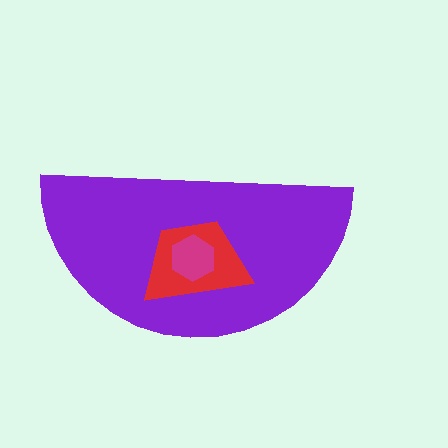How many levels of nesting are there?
3.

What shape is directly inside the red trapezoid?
The magenta hexagon.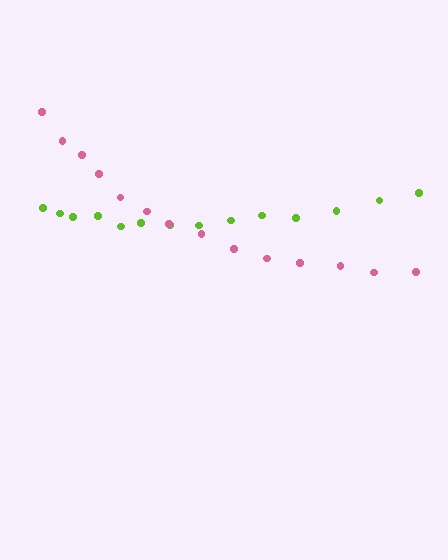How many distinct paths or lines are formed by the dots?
There are 2 distinct paths.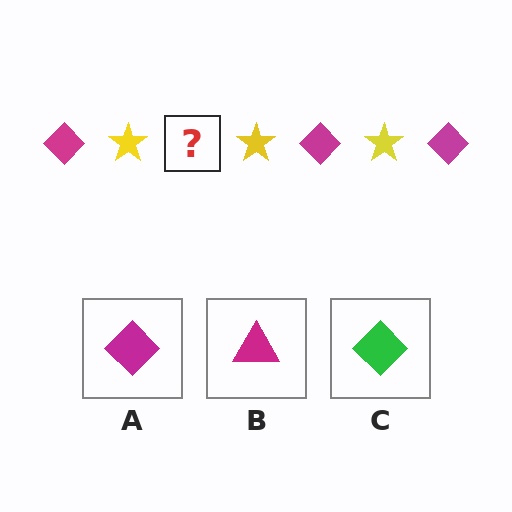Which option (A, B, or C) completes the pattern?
A.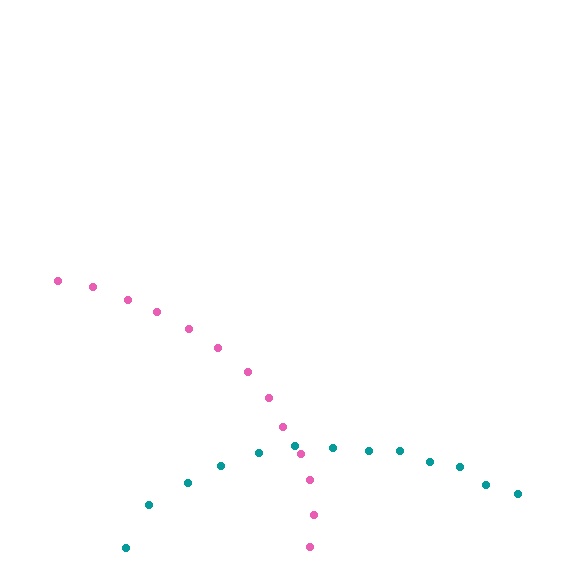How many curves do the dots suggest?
There are 2 distinct paths.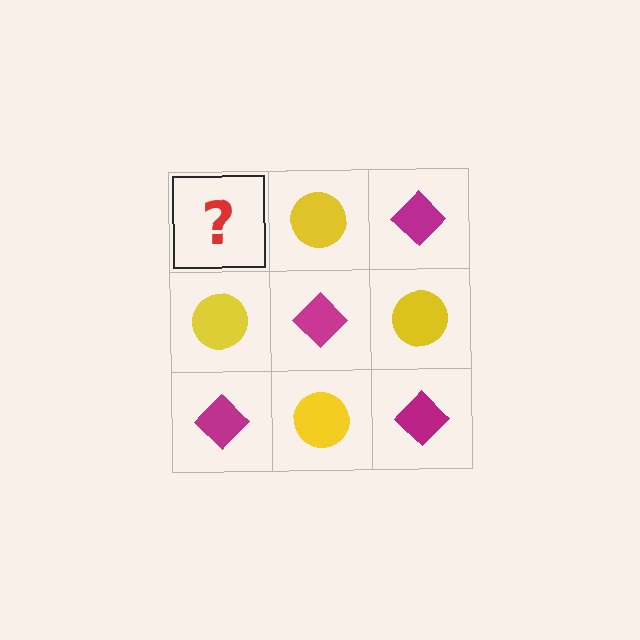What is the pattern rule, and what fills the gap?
The rule is that it alternates magenta diamond and yellow circle in a checkerboard pattern. The gap should be filled with a magenta diamond.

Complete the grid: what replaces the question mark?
The question mark should be replaced with a magenta diamond.